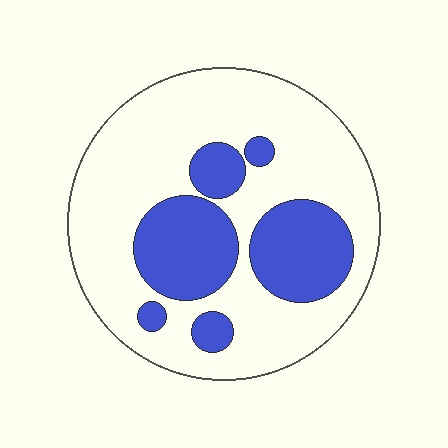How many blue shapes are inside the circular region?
6.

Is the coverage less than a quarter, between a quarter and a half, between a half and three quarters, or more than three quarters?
Between a quarter and a half.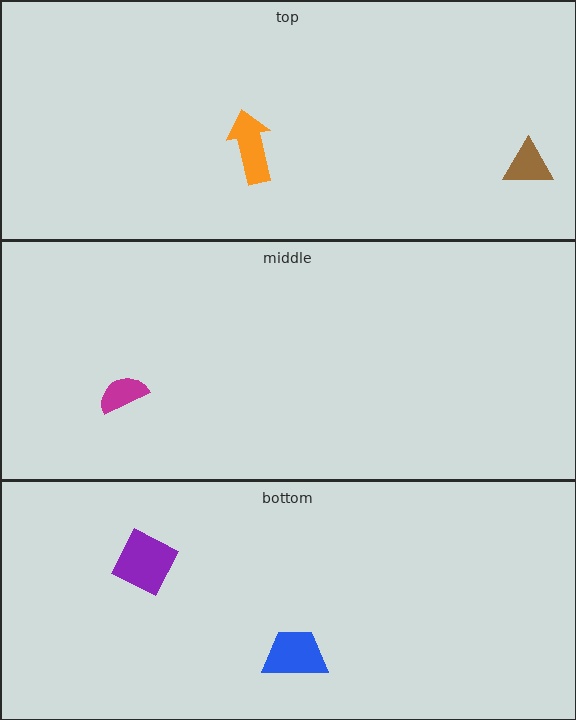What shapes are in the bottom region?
The blue trapezoid, the purple square.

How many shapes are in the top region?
2.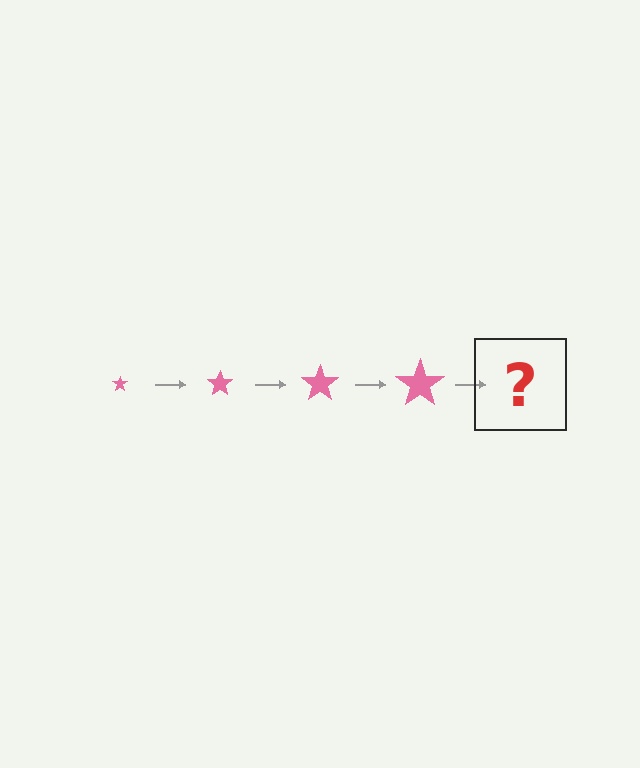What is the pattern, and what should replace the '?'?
The pattern is that the star gets progressively larger each step. The '?' should be a pink star, larger than the previous one.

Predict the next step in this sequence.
The next step is a pink star, larger than the previous one.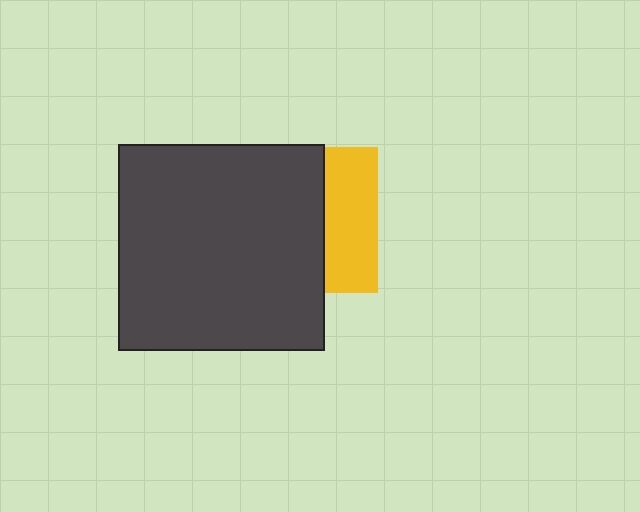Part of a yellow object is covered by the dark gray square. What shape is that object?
It is a square.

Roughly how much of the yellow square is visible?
A small part of it is visible (roughly 36%).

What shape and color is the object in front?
The object in front is a dark gray square.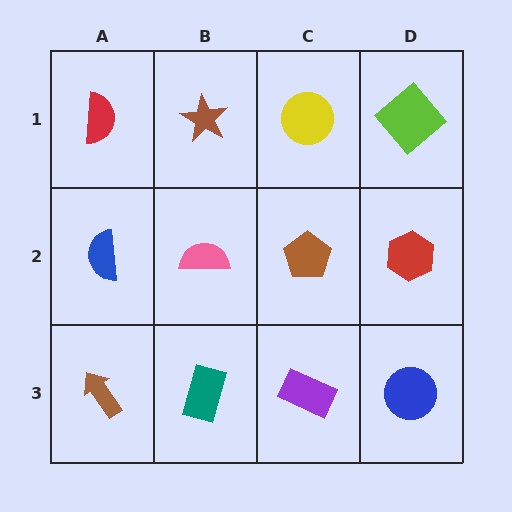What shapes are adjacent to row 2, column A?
A red semicircle (row 1, column A), a brown arrow (row 3, column A), a pink semicircle (row 2, column B).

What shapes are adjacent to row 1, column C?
A brown pentagon (row 2, column C), a brown star (row 1, column B), a lime diamond (row 1, column D).